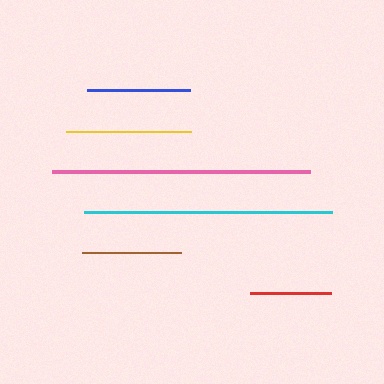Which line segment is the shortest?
The red line is the shortest at approximately 81 pixels.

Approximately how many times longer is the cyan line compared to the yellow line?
The cyan line is approximately 2.0 times the length of the yellow line.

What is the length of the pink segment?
The pink segment is approximately 258 pixels long.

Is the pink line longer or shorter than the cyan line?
The pink line is longer than the cyan line.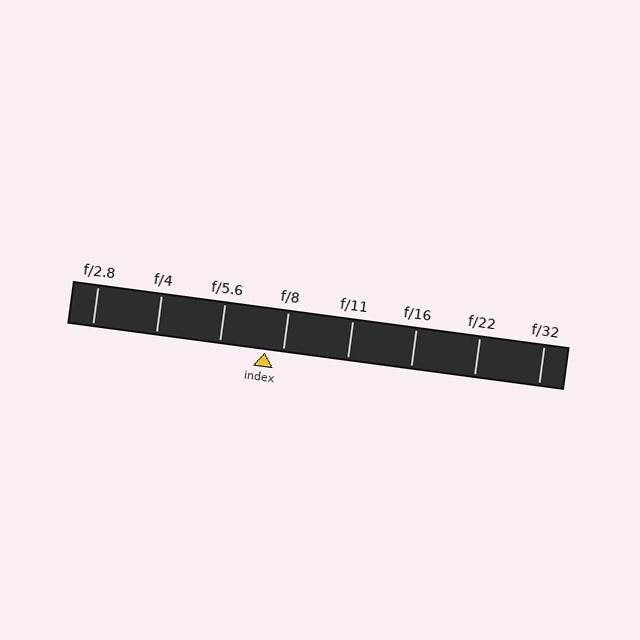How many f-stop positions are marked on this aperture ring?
There are 8 f-stop positions marked.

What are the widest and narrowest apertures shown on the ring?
The widest aperture shown is f/2.8 and the narrowest is f/32.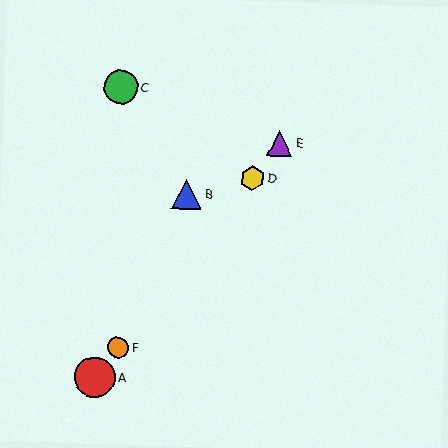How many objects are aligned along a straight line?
4 objects (A, D, E, F) are aligned along a straight line.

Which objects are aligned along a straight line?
Objects A, D, E, F are aligned along a straight line.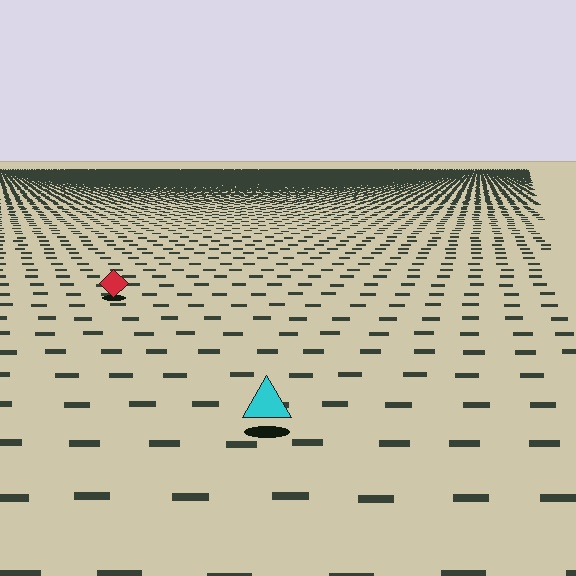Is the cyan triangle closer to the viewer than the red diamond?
Yes. The cyan triangle is closer — you can tell from the texture gradient: the ground texture is coarser near it.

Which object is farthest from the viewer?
The red diamond is farthest from the viewer. It appears smaller and the ground texture around it is denser.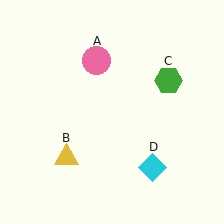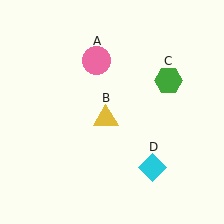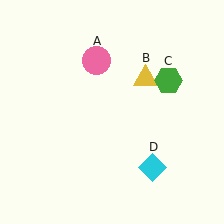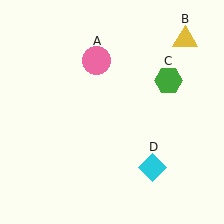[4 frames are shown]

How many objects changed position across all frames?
1 object changed position: yellow triangle (object B).